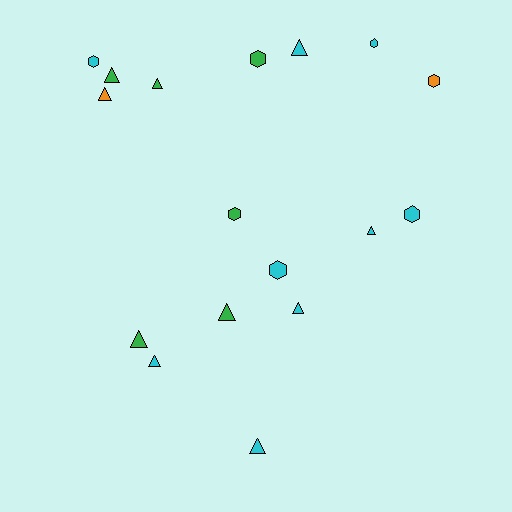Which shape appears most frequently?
Triangle, with 10 objects.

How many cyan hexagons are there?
There are 4 cyan hexagons.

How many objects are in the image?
There are 17 objects.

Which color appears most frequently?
Cyan, with 9 objects.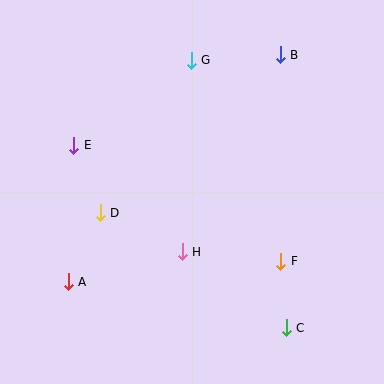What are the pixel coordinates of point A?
Point A is at (68, 282).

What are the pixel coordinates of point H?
Point H is at (182, 252).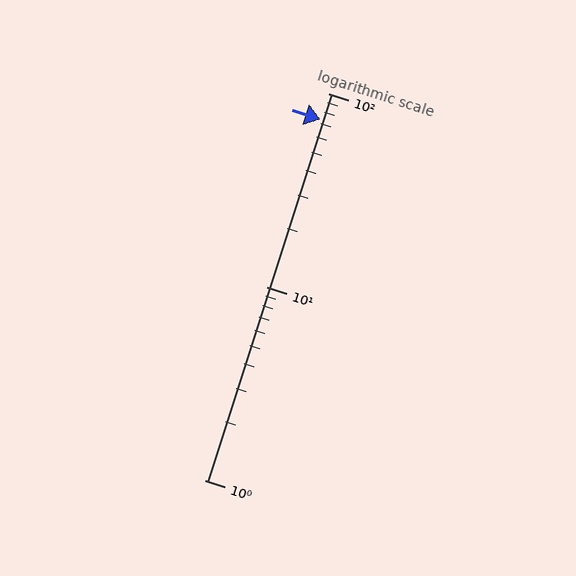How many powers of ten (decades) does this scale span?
The scale spans 2 decades, from 1 to 100.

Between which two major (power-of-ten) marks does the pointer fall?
The pointer is between 10 and 100.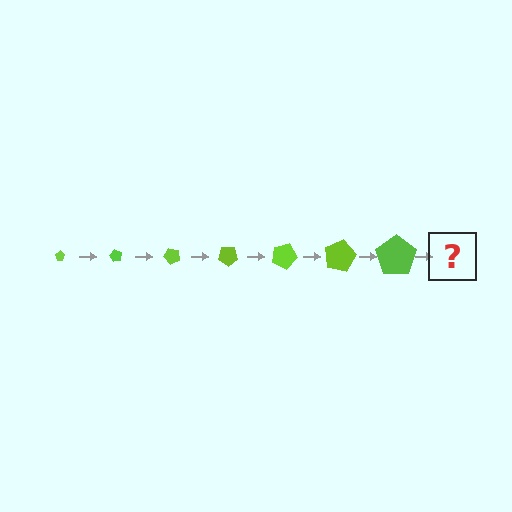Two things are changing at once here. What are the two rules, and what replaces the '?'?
The two rules are that the pentagon grows larger each step and it rotates 60 degrees each step. The '?' should be a pentagon, larger than the previous one and rotated 420 degrees from the start.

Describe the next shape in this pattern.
It should be a pentagon, larger than the previous one and rotated 420 degrees from the start.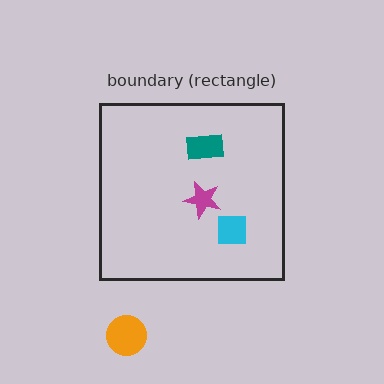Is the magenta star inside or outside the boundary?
Inside.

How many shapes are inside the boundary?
3 inside, 1 outside.